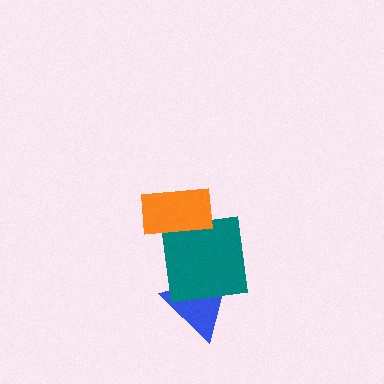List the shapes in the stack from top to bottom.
From top to bottom: the orange rectangle, the teal square, the blue triangle.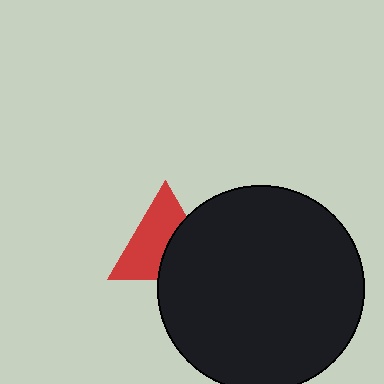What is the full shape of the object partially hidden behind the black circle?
The partially hidden object is a red triangle.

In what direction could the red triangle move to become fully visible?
The red triangle could move left. That would shift it out from behind the black circle entirely.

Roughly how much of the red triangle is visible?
About half of it is visible (roughly 59%).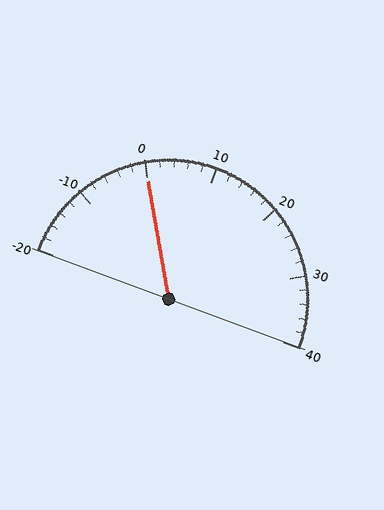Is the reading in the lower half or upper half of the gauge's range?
The reading is in the lower half of the range (-20 to 40).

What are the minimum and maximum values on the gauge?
The gauge ranges from -20 to 40.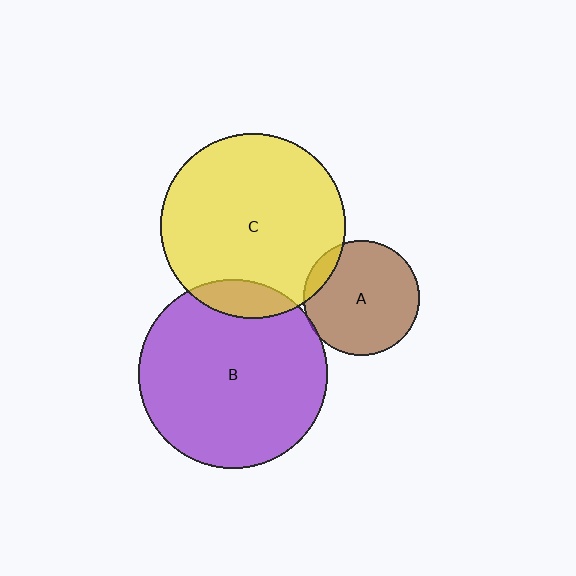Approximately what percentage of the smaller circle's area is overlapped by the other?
Approximately 10%.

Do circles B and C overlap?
Yes.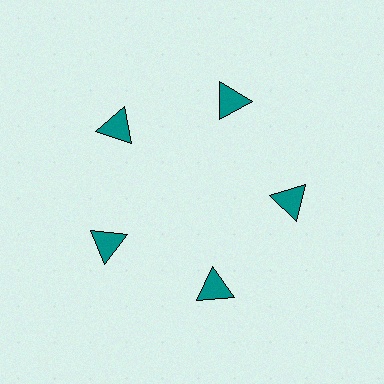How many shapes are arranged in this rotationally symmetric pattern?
There are 5 shapes, arranged in 5 groups of 1.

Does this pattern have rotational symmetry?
Yes, this pattern has 5-fold rotational symmetry. It looks the same after rotating 72 degrees around the center.